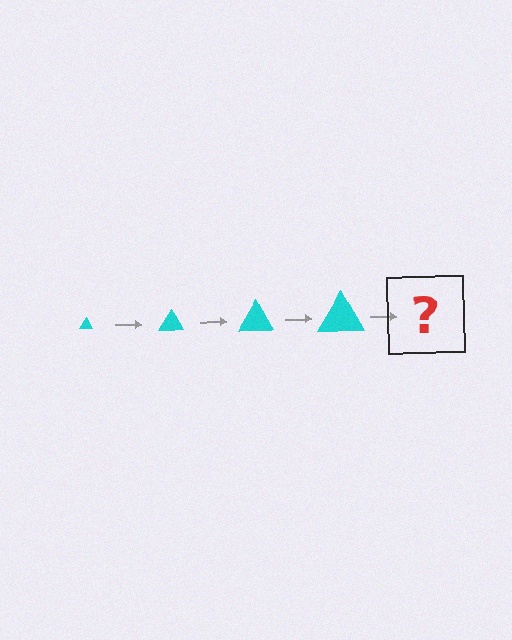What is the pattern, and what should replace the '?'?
The pattern is that the triangle gets progressively larger each step. The '?' should be a cyan triangle, larger than the previous one.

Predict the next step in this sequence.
The next step is a cyan triangle, larger than the previous one.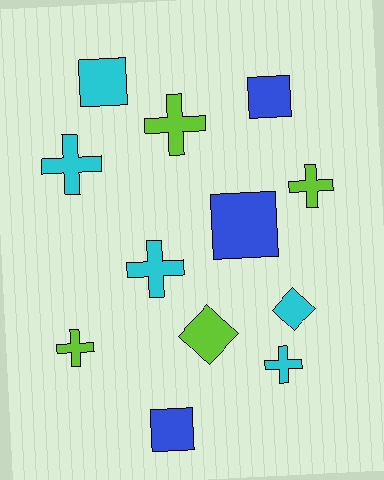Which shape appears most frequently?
Cross, with 6 objects.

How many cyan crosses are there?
There are 3 cyan crosses.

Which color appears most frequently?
Cyan, with 5 objects.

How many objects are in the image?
There are 12 objects.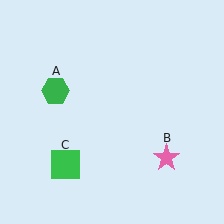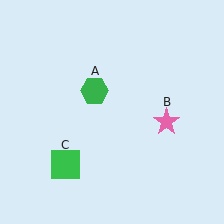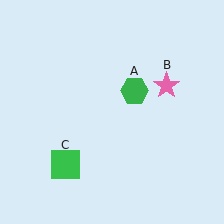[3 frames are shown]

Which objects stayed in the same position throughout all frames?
Green square (object C) remained stationary.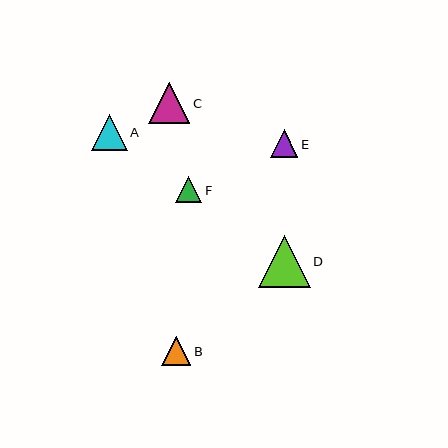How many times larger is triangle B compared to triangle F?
Triangle B is approximately 1.1 times the size of triangle F.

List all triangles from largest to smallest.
From largest to smallest: D, C, A, B, E, F.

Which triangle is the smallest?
Triangle F is the smallest with a size of approximately 26 pixels.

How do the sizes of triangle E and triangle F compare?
Triangle E and triangle F are approximately the same size.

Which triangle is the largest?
Triangle D is the largest with a size of approximately 52 pixels.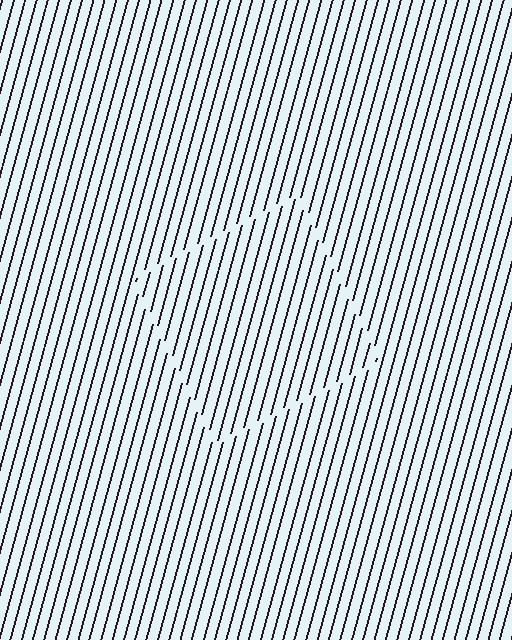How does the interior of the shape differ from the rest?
The interior of the shape contains the same grating, shifted by half a period — the contour is defined by the phase discontinuity where line-ends from the inner and outer gratings abut.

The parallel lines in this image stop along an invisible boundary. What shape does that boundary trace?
An illusory square. The interior of the shape contains the same grating, shifted by half a period — the contour is defined by the phase discontinuity where line-ends from the inner and outer gratings abut.